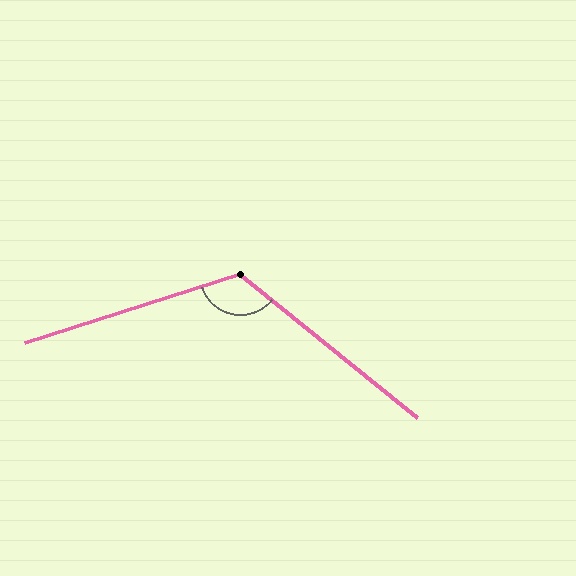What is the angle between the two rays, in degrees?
Approximately 123 degrees.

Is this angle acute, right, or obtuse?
It is obtuse.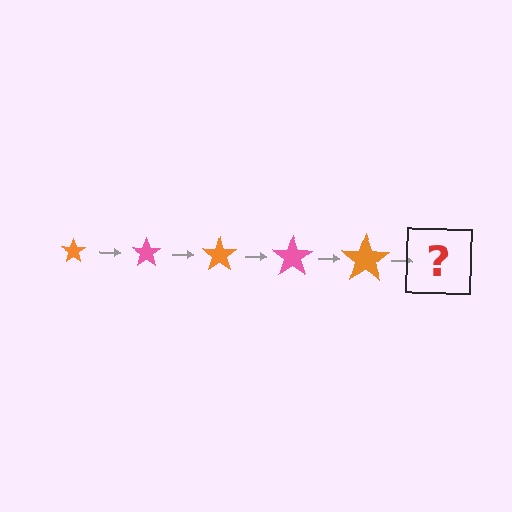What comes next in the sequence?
The next element should be a pink star, larger than the previous one.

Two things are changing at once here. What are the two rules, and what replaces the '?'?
The two rules are that the star grows larger each step and the color cycles through orange and pink. The '?' should be a pink star, larger than the previous one.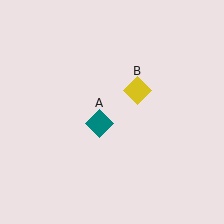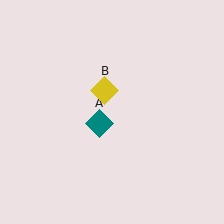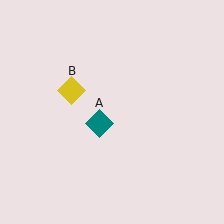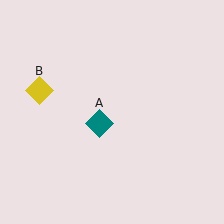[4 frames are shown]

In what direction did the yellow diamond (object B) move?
The yellow diamond (object B) moved left.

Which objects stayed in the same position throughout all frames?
Teal diamond (object A) remained stationary.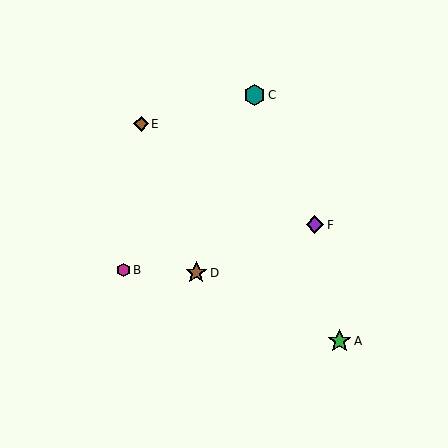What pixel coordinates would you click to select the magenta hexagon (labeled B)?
Click at (124, 270) to select the magenta hexagon B.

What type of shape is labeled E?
Shape E is a brown diamond.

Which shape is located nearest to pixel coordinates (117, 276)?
The magenta hexagon (labeled B) at (124, 270) is nearest to that location.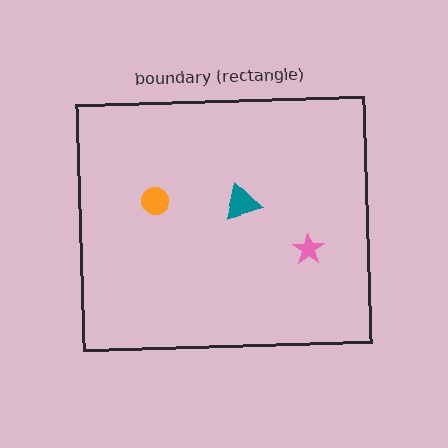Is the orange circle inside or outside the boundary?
Inside.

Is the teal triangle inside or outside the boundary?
Inside.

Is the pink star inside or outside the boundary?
Inside.